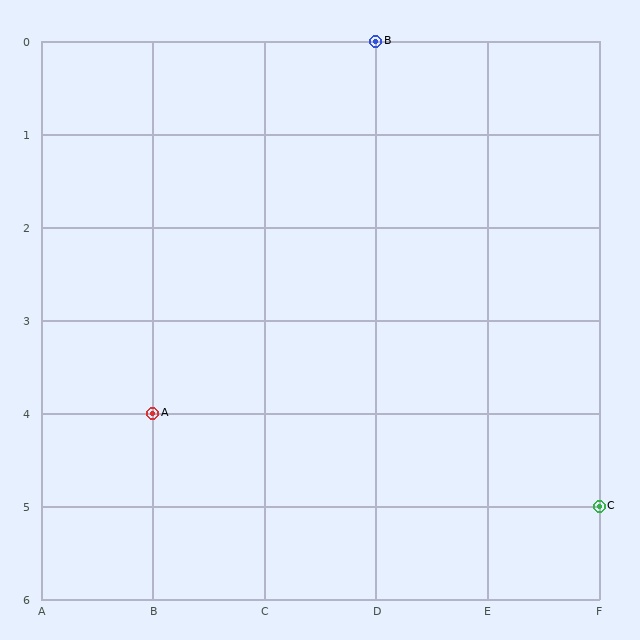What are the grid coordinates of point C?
Point C is at grid coordinates (F, 5).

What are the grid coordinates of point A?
Point A is at grid coordinates (B, 4).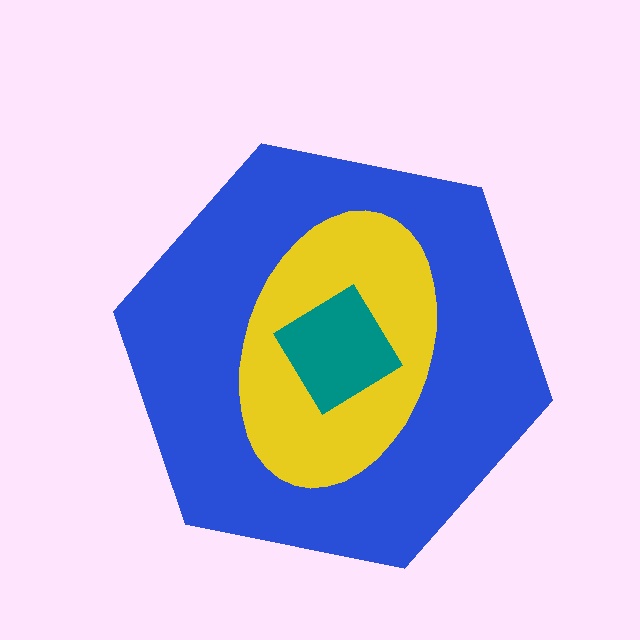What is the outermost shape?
The blue hexagon.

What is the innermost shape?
The teal diamond.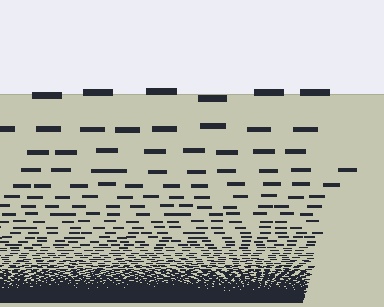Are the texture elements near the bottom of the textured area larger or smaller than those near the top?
Smaller. The gradient is inverted — elements near the bottom are smaller and denser.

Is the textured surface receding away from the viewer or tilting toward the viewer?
The surface appears to tilt toward the viewer. Texture elements get larger and sparser toward the top.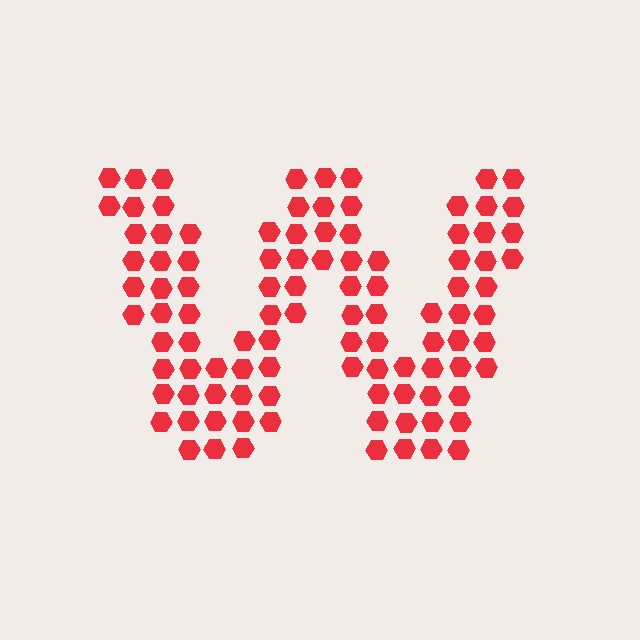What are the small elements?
The small elements are hexagons.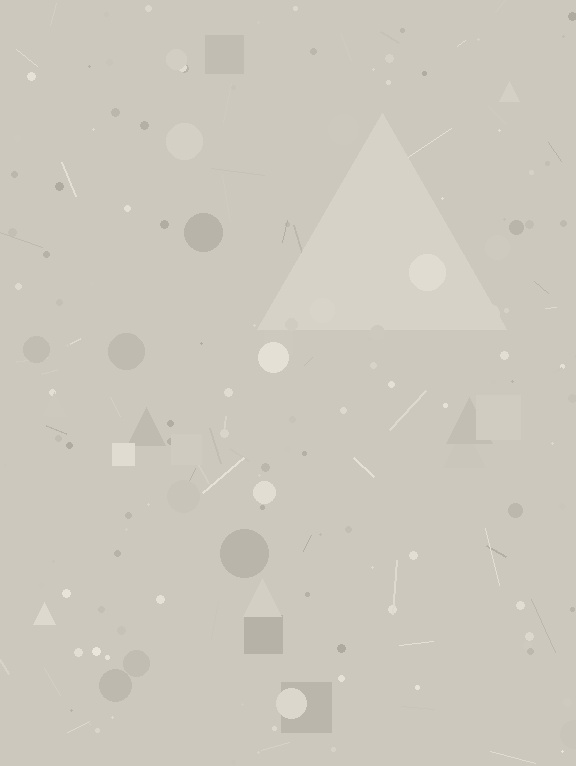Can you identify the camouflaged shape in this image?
The camouflaged shape is a triangle.